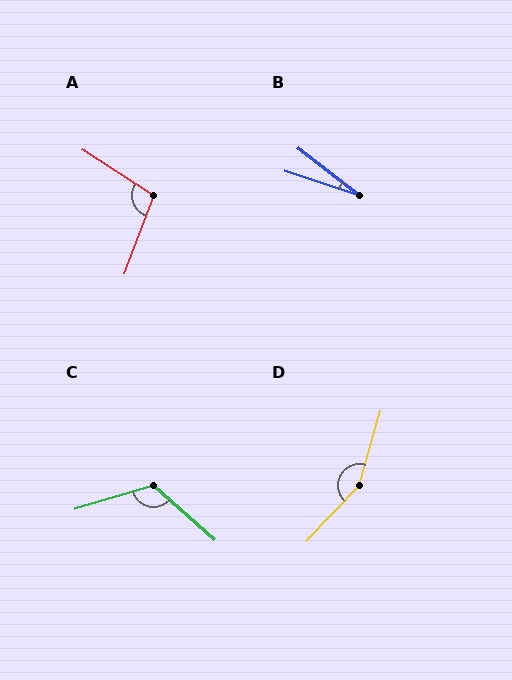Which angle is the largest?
D, at approximately 153 degrees.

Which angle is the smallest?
B, at approximately 20 degrees.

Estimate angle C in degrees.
Approximately 122 degrees.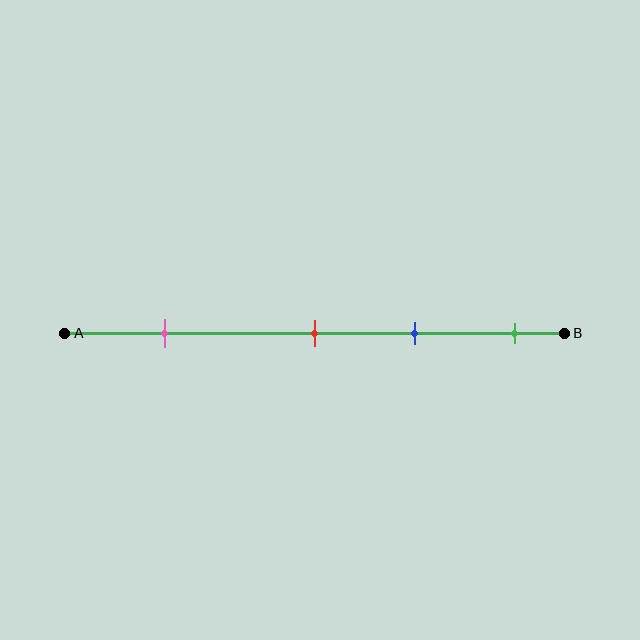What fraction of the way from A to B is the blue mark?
The blue mark is approximately 70% (0.7) of the way from A to B.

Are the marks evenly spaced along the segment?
No, the marks are not evenly spaced.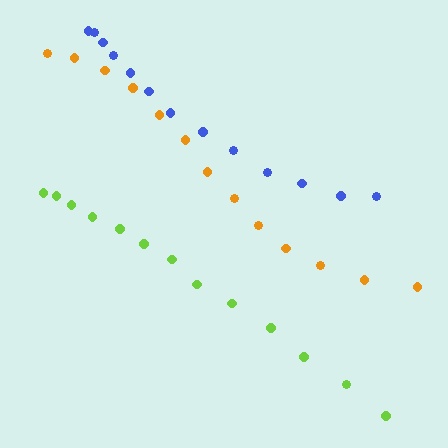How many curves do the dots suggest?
There are 3 distinct paths.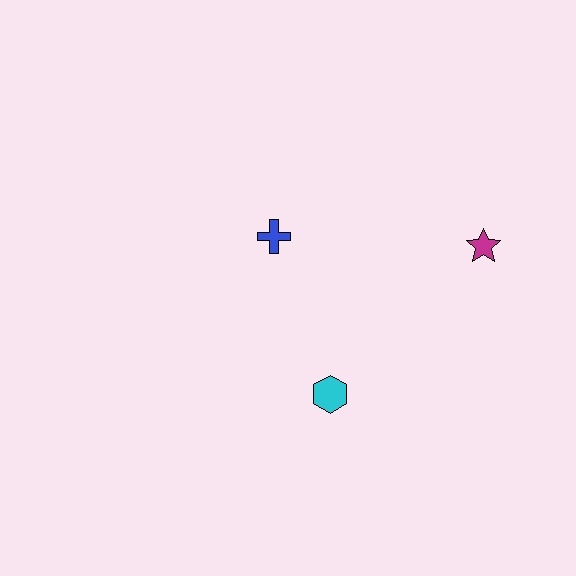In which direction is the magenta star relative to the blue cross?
The magenta star is to the right of the blue cross.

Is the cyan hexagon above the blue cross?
No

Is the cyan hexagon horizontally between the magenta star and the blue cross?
Yes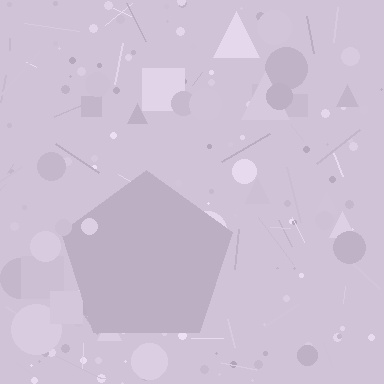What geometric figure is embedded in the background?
A pentagon is embedded in the background.